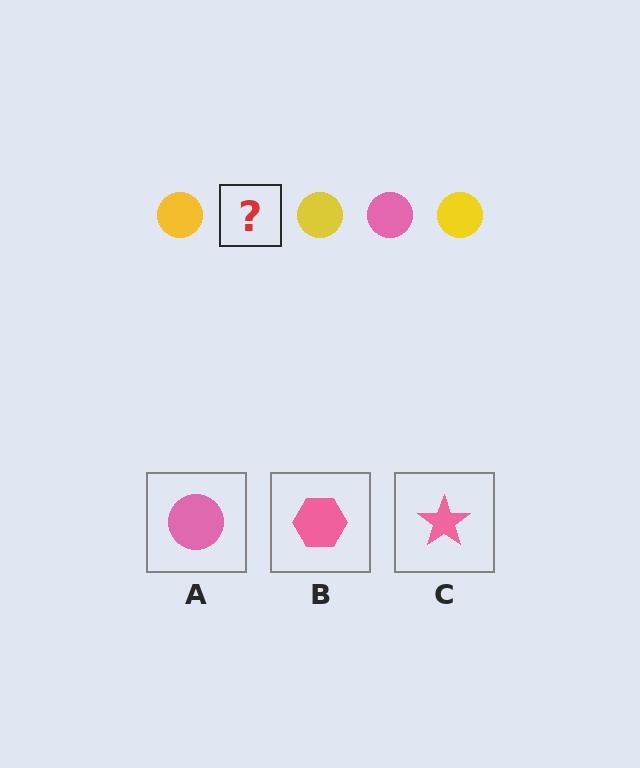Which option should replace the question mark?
Option A.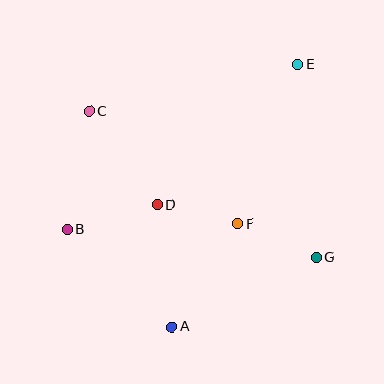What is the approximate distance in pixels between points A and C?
The distance between A and C is approximately 231 pixels.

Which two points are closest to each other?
Points D and F are closest to each other.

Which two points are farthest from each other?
Points A and E are farthest from each other.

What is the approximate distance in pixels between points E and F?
The distance between E and F is approximately 170 pixels.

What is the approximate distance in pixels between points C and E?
The distance between C and E is approximately 213 pixels.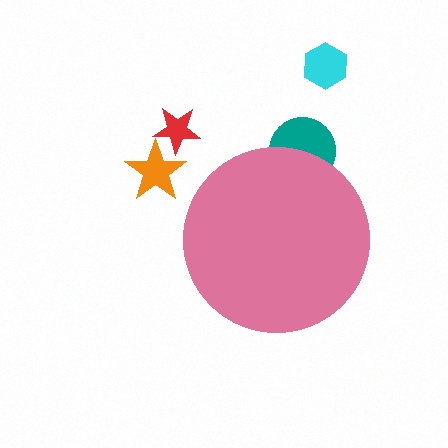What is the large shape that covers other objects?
A pink circle.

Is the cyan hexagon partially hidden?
No, the cyan hexagon is fully visible.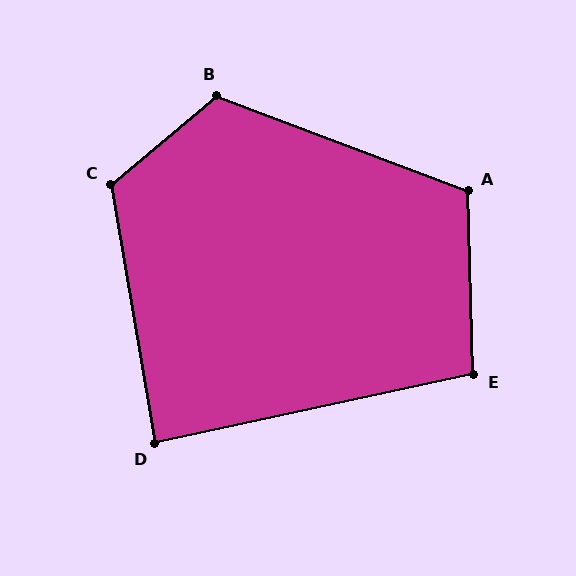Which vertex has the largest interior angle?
C, at approximately 121 degrees.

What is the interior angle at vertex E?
Approximately 100 degrees (obtuse).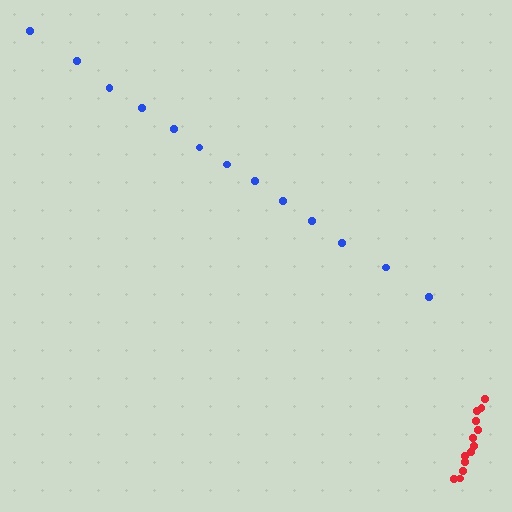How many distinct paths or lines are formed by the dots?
There are 2 distinct paths.